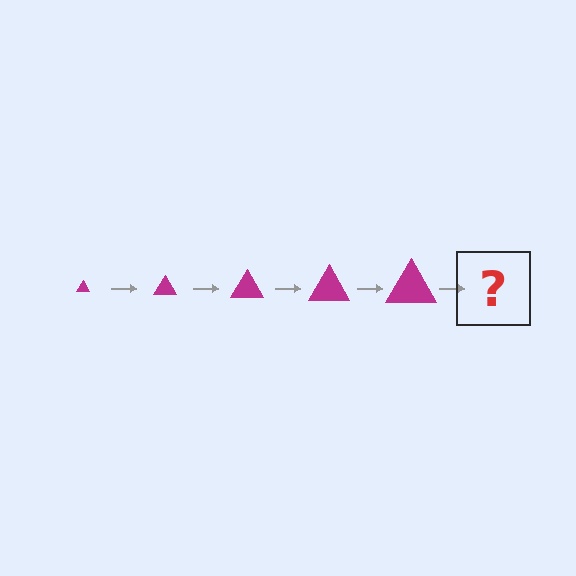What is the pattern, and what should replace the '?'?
The pattern is that the triangle gets progressively larger each step. The '?' should be a magenta triangle, larger than the previous one.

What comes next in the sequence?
The next element should be a magenta triangle, larger than the previous one.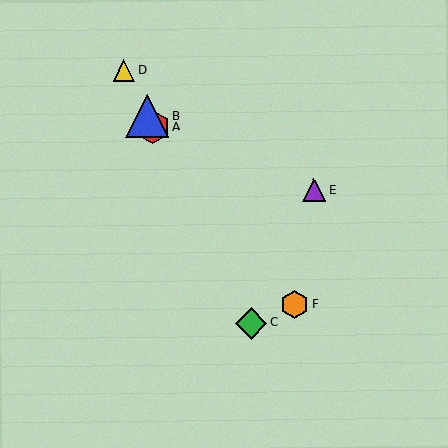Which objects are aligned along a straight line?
Objects A, B, C, D are aligned along a straight line.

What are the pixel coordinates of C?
Object C is at (251, 323).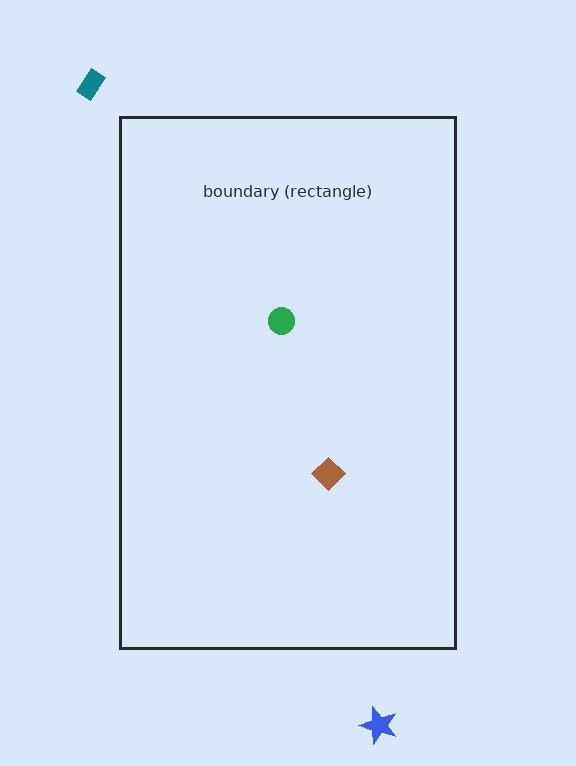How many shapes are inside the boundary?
2 inside, 2 outside.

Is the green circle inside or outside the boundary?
Inside.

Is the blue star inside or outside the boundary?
Outside.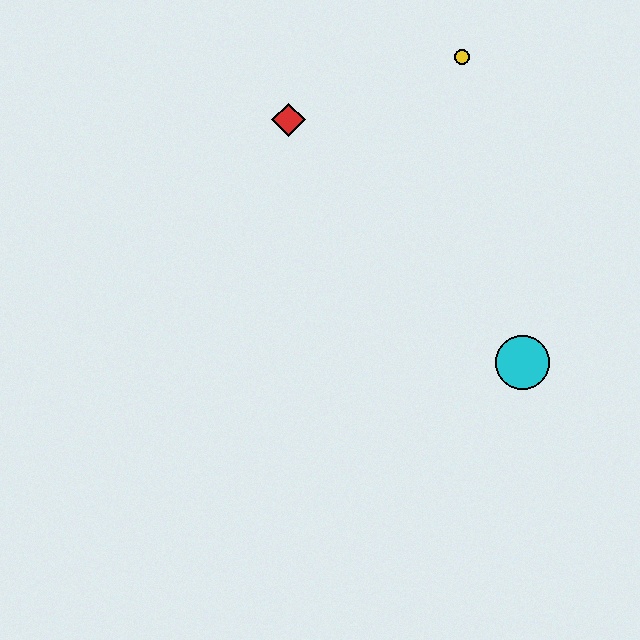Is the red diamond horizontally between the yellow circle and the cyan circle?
No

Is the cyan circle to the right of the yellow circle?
Yes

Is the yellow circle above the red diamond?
Yes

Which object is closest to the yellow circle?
The red diamond is closest to the yellow circle.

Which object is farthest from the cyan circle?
The red diamond is farthest from the cyan circle.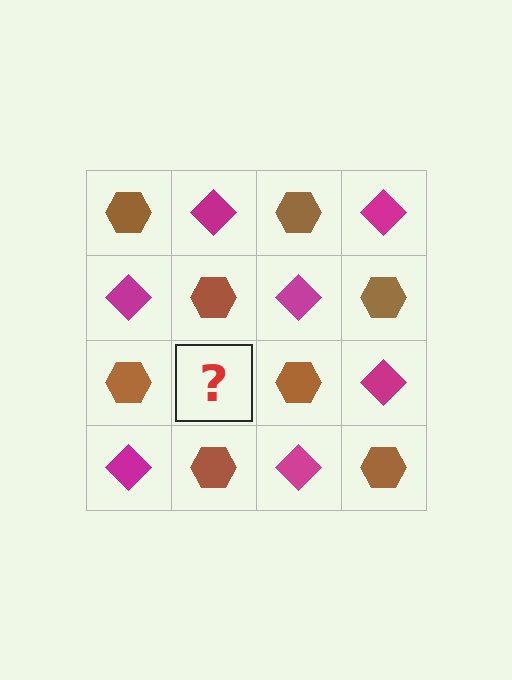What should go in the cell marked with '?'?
The missing cell should contain a magenta diamond.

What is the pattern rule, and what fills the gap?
The rule is that it alternates brown hexagon and magenta diamond in a checkerboard pattern. The gap should be filled with a magenta diamond.